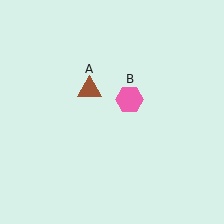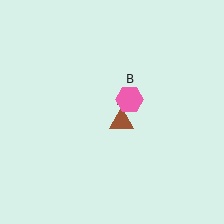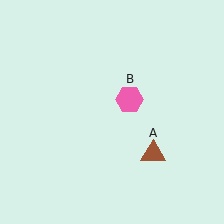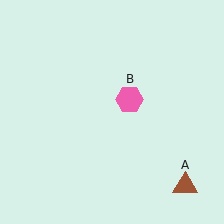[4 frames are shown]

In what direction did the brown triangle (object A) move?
The brown triangle (object A) moved down and to the right.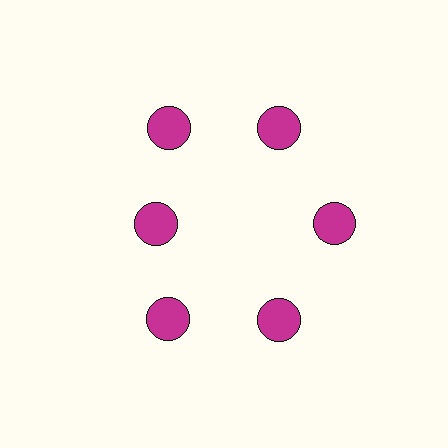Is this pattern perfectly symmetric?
No. The 6 magenta circles are arranged in a ring, but one element near the 9 o'clock position is pulled inward toward the center, breaking the 6-fold rotational symmetry.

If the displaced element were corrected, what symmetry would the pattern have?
It would have 6-fold rotational symmetry — the pattern would map onto itself every 60 degrees.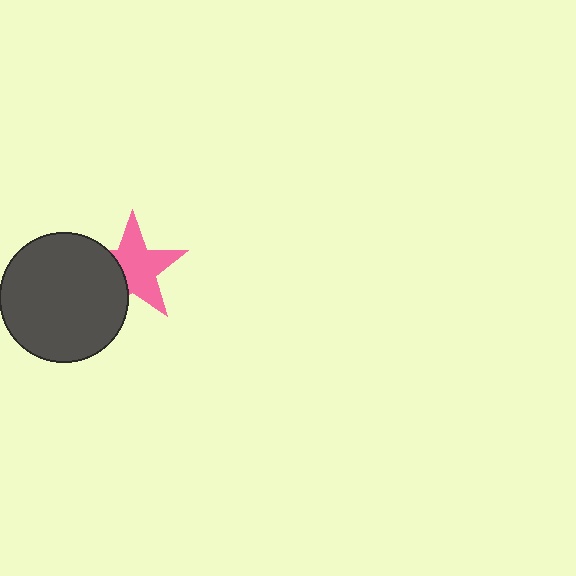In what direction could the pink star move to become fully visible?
The pink star could move right. That would shift it out from behind the dark gray circle entirely.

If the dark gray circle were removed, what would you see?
You would see the complete pink star.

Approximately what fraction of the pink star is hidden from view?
Roughly 33% of the pink star is hidden behind the dark gray circle.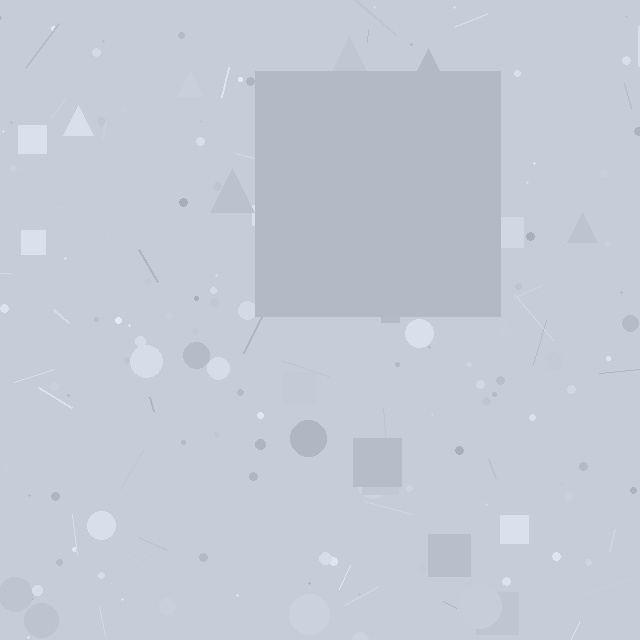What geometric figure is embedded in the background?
A square is embedded in the background.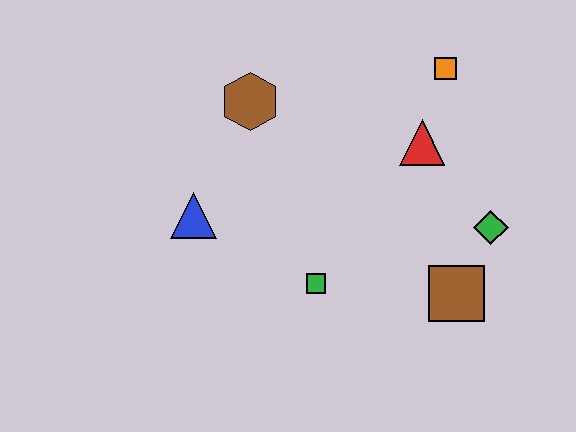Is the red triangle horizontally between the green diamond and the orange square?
No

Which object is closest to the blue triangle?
The brown hexagon is closest to the blue triangle.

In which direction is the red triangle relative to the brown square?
The red triangle is above the brown square.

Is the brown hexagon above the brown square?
Yes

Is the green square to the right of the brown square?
No